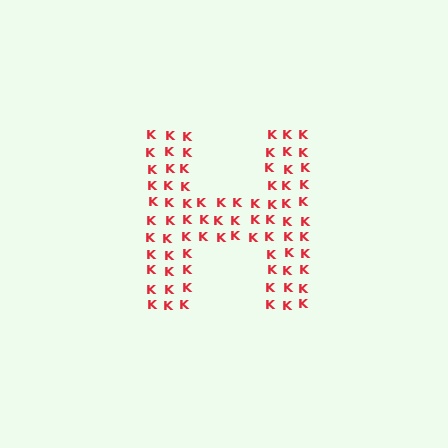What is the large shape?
The large shape is the letter H.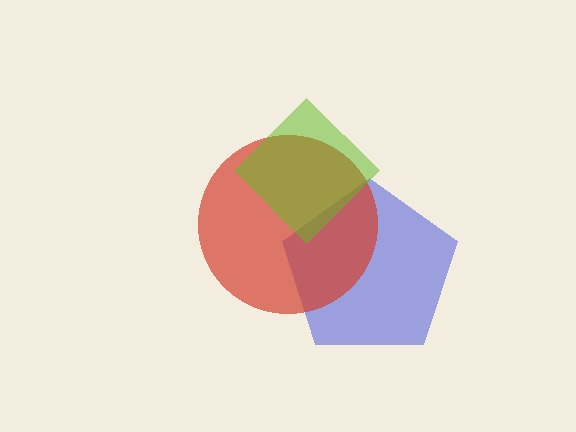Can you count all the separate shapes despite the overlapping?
Yes, there are 3 separate shapes.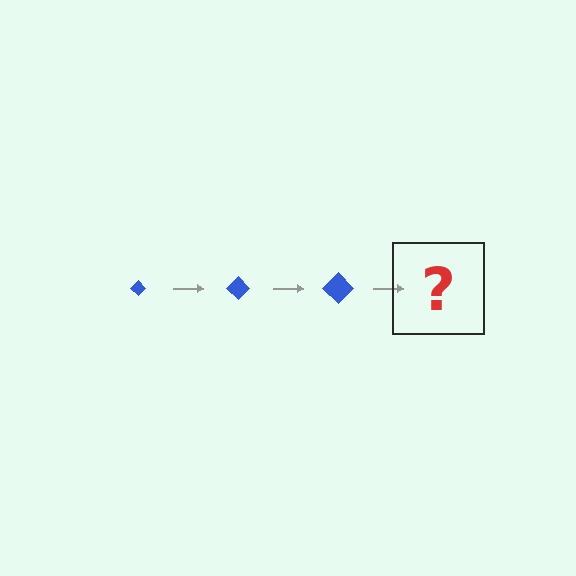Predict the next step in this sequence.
The next step is a blue diamond, larger than the previous one.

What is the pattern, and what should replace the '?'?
The pattern is that the diamond gets progressively larger each step. The '?' should be a blue diamond, larger than the previous one.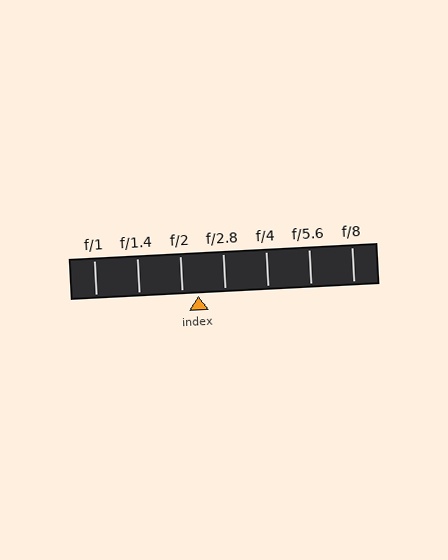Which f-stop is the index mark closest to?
The index mark is closest to f/2.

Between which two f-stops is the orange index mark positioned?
The index mark is between f/2 and f/2.8.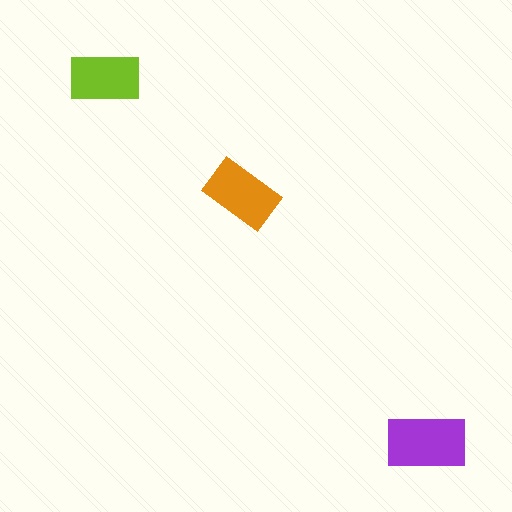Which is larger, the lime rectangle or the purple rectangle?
The purple one.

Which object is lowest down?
The purple rectangle is bottommost.